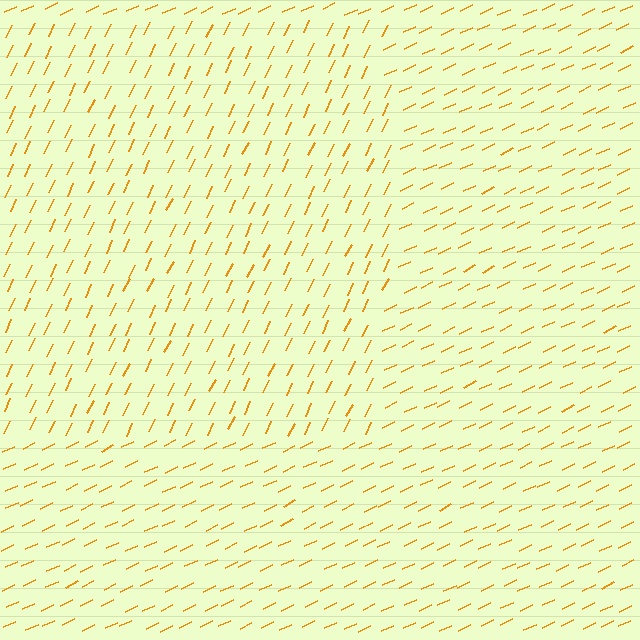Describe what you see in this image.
The image is filled with small orange line segments. A rectangle region in the image has lines oriented differently from the surrounding lines, creating a visible texture boundary.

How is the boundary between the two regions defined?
The boundary is defined purely by a change in line orientation (approximately 39 degrees difference). All lines are the same color and thickness.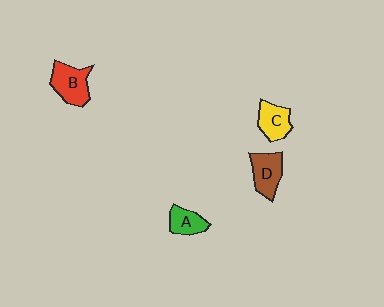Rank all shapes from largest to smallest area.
From largest to smallest: B (red), D (brown), C (yellow), A (green).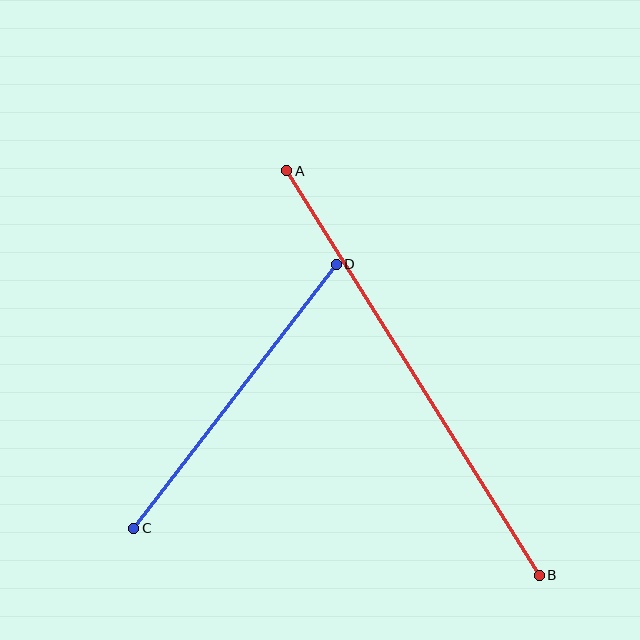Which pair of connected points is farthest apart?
Points A and B are farthest apart.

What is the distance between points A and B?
The distance is approximately 477 pixels.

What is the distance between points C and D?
The distance is approximately 332 pixels.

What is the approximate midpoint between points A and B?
The midpoint is at approximately (413, 373) pixels.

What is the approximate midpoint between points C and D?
The midpoint is at approximately (235, 396) pixels.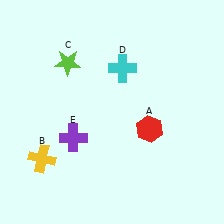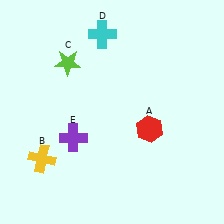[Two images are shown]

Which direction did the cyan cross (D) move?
The cyan cross (D) moved up.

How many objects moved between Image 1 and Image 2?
1 object moved between the two images.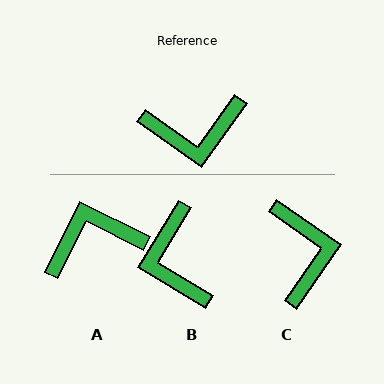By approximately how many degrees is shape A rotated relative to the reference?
Approximately 171 degrees clockwise.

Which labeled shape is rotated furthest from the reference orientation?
A, about 171 degrees away.